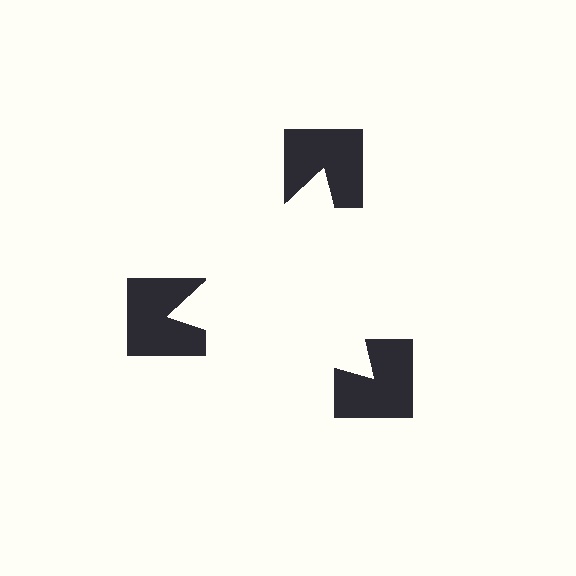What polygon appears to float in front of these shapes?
An illusory triangle — its edges are inferred from the aligned wedge cuts in the notched squares, not physically drawn.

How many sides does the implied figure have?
3 sides.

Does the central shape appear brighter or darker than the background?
It typically appears slightly brighter than the background, even though no actual brightness change is drawn.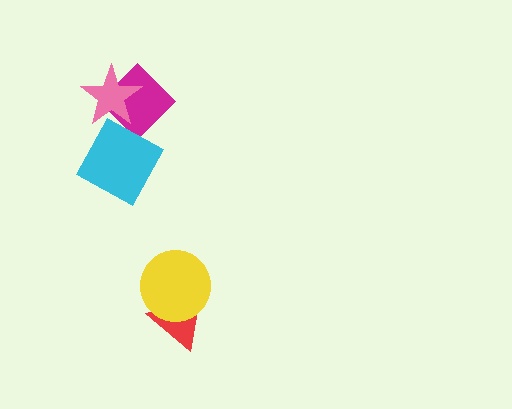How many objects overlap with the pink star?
2 objects overlap with the pink star.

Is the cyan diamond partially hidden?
Yes, it is partially covered by another shape.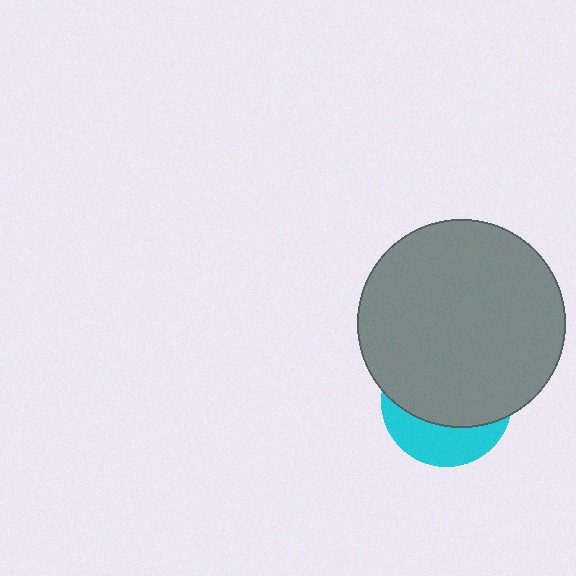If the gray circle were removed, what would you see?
You would see the complete cyan circle.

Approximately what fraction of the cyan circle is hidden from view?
Roughly 67% of the cyan circle is hidden behind the gray circle.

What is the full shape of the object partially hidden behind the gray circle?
The partially hidden object is a cyan circle.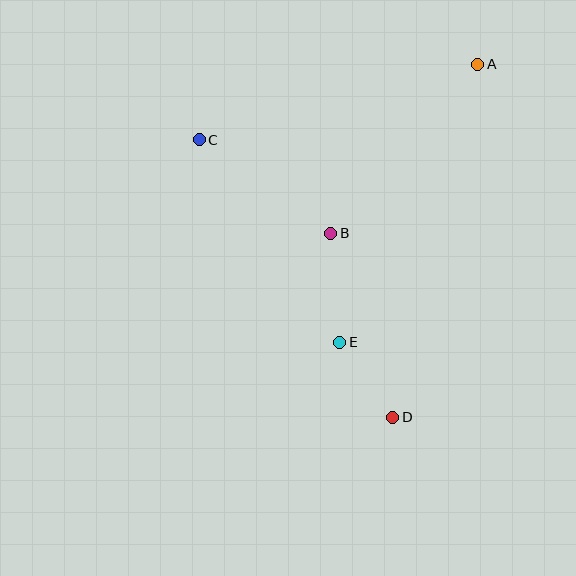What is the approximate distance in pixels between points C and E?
The distance between C and E is approximately 247 pixels.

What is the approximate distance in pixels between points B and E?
The distance between B and E is approximately 109 pixels.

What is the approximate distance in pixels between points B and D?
The distance between B and D is approximately 194 pixels.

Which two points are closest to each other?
Points D and E are closest to each other.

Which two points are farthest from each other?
Points A and D are farthest from each other.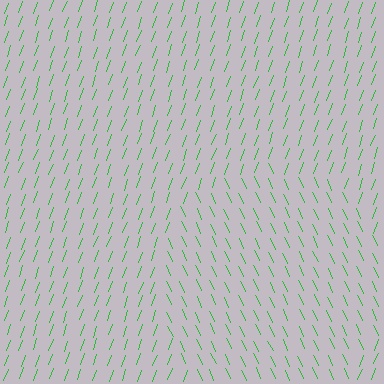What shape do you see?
I see a circle.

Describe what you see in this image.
The image is filled with small green line segments. A circle region in the image has lines oriented differently from the surrounding lines, creating a visible texture boundary.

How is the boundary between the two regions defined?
The boundary is defined purely by a change in line orientation (approximately 45 degrees difference). All lines are the same color and thickness.